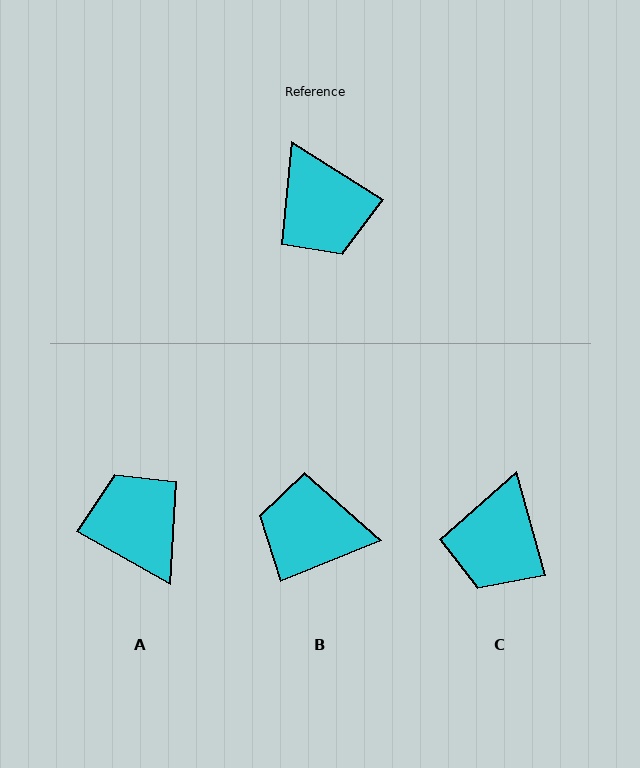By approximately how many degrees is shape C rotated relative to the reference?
Approximately 43 degrees clockwise.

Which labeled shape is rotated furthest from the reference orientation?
A, about 177 degrees away.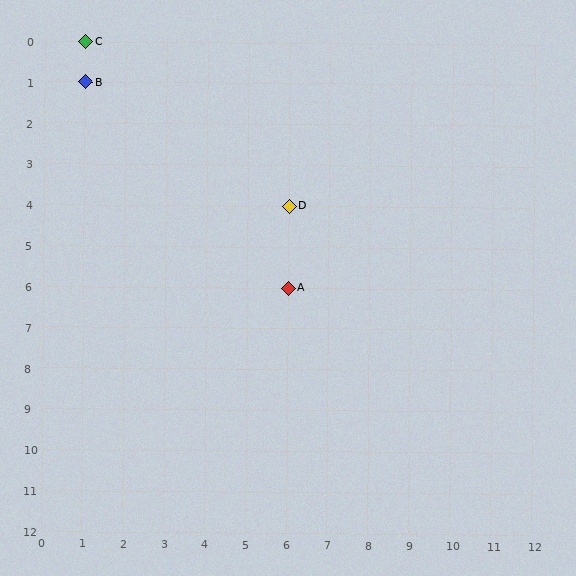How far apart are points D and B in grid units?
Points D and B are 5 columns and 3 rows apart (about 5.8 grid units diagonally).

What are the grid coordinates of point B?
Point B is at grid coordinates (1, 1).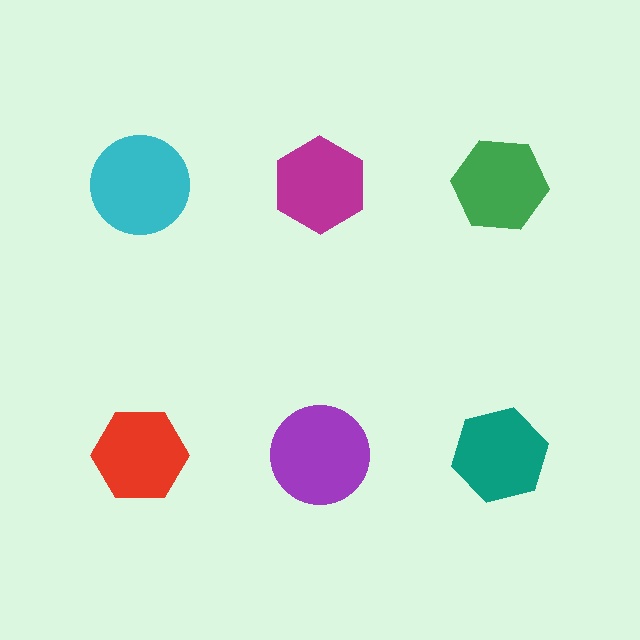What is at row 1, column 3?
A green hexagon.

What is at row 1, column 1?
A cyan circle.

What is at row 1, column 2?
A magenta hexagon.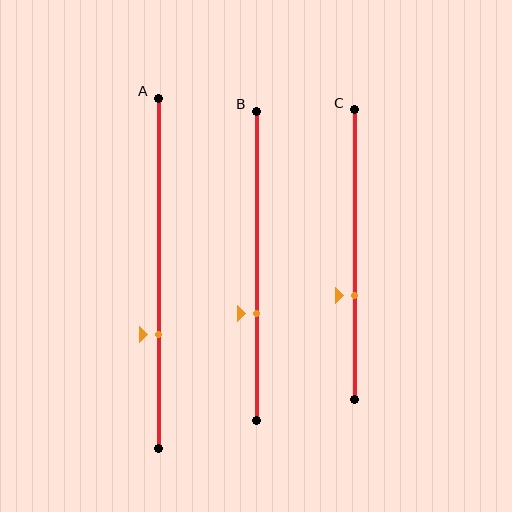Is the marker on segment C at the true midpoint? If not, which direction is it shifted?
No, the marker on segment C is shifted downward by about 14% of the segment length.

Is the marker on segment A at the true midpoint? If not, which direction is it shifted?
No, the marker on segment A is shifted downward by about 18% of the segment length.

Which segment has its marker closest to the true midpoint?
Segment C has its marker closest to the true midpoint.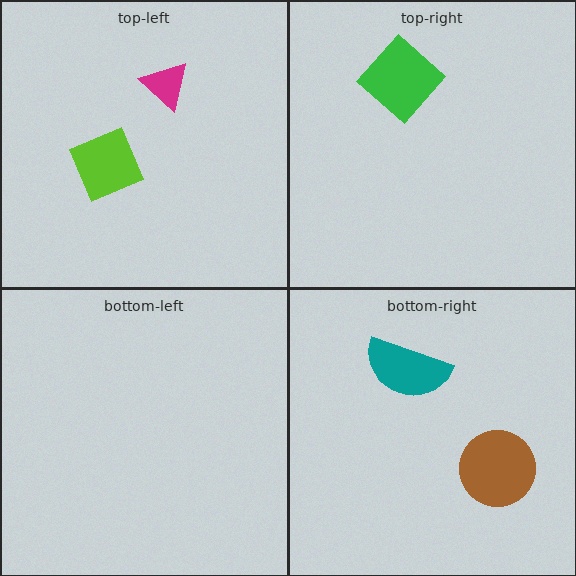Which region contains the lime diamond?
The top-left region.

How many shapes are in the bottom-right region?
2.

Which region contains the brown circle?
The bottom-right region.